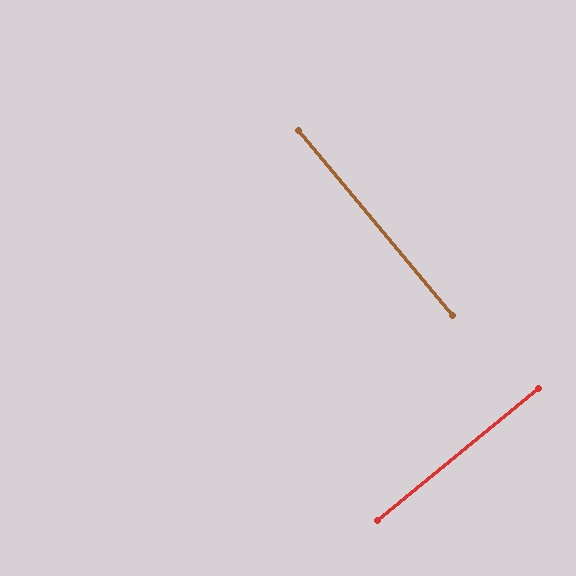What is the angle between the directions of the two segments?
Approximately 89 degrees.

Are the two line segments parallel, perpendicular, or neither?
Perpendicular — they meet at approximately 89°.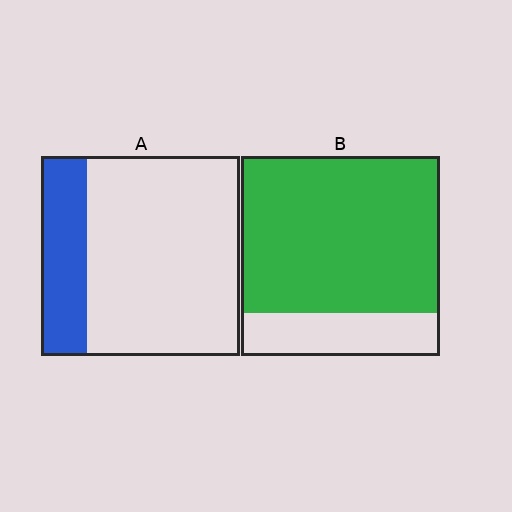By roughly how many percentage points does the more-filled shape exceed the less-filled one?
By roughly 55 percentage points (B over A).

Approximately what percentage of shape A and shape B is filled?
A is approximately 25% and B is approximately 80%.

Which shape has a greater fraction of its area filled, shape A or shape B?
Shape B.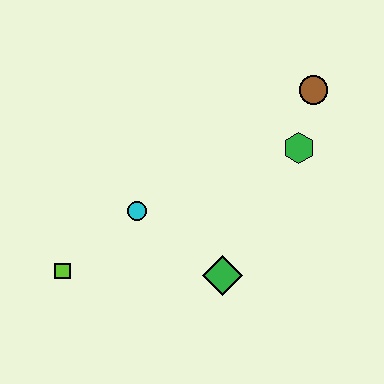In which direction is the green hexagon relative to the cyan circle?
The green hexagon is to the right of the cyan circle.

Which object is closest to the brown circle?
The green hexagon is closest to the brown circle.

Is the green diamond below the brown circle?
Yes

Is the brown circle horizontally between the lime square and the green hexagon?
No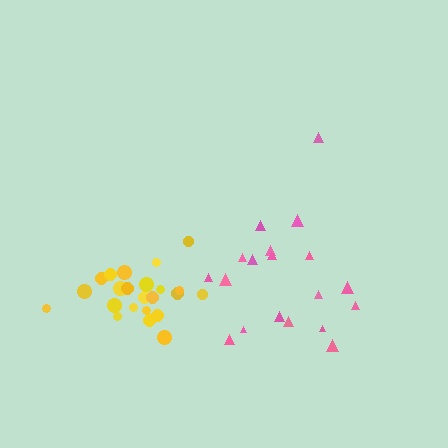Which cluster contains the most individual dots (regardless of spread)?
Yellow (23).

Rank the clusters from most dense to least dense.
yellow, pink.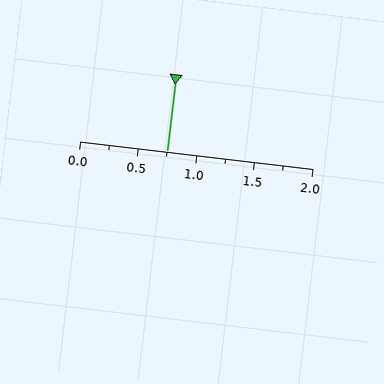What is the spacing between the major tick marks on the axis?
The major ticks are spaced 0.5 apart.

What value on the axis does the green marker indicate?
The marker indicates approximately 0.75.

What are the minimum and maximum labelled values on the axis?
The axis runs from 0.0 to 2.0.